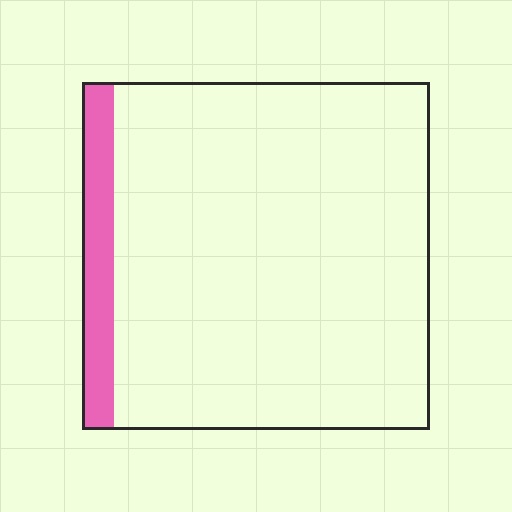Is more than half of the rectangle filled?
No.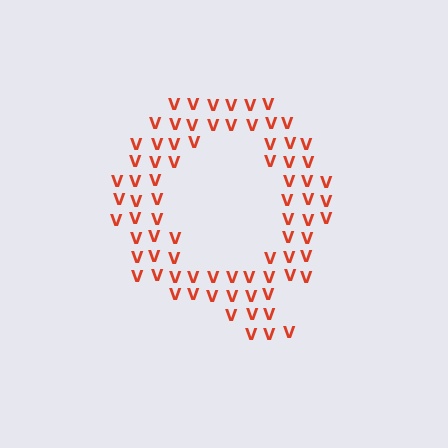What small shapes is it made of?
It is made of small letter V's.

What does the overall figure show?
The overall figure shows the letter Q.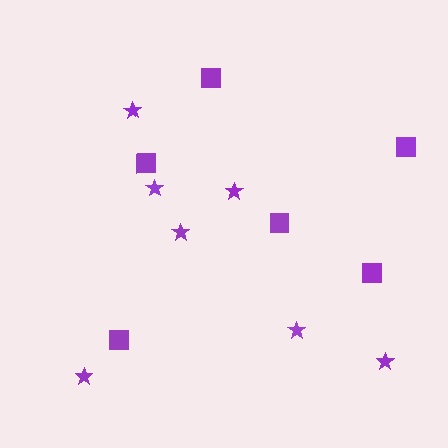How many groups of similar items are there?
There are 2 groups: one group of stars (7) and one group of squares (6).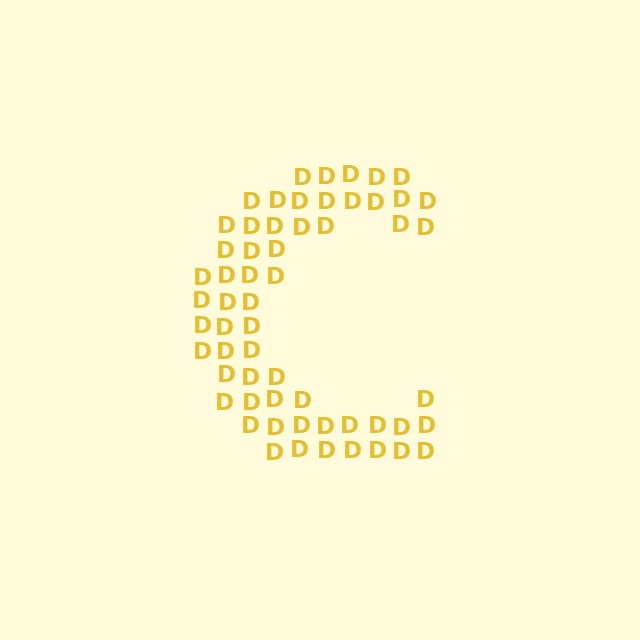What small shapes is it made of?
It is made of small letter D's.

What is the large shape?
The large shape is the letter C.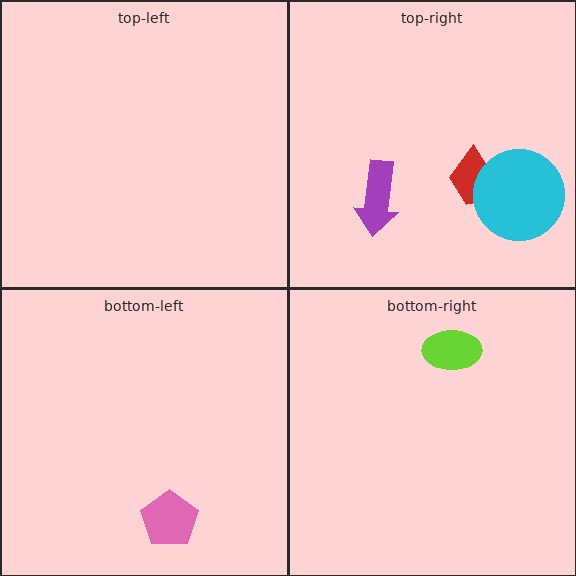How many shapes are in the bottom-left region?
1.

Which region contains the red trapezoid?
The top-right region.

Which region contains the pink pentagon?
The bottom-left region.